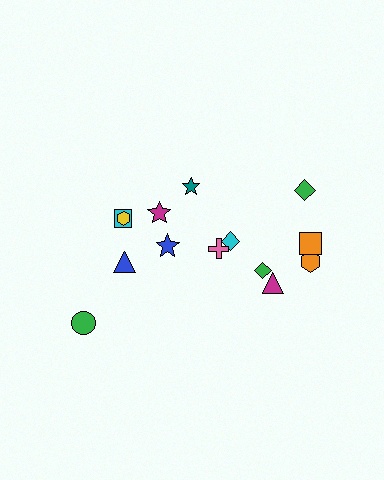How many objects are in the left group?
There are 6 objects.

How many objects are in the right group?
There are 8 objects.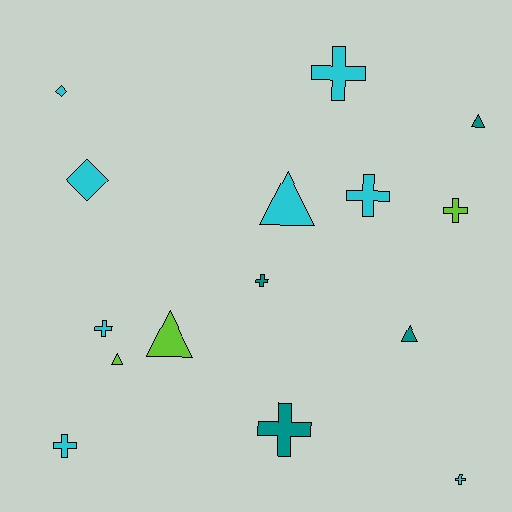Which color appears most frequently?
Cyan, with 8 objects.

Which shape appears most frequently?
Cross, with 8 objects.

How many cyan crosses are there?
There are 5 cyan crosses.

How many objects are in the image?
There are 15 objects.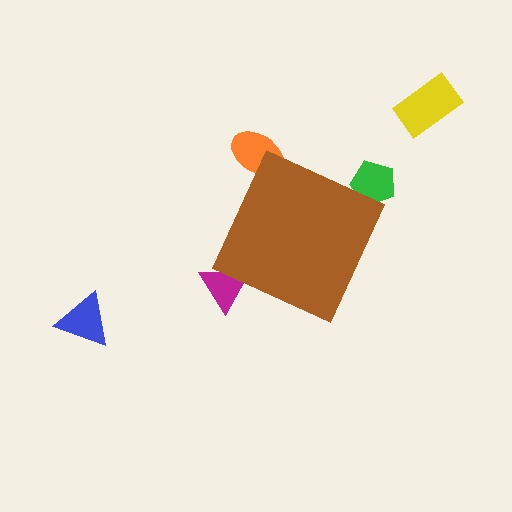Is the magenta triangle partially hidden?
Yes, the magenta triangle is partially hidden behind the brown diamond.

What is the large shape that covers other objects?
A brown diamond.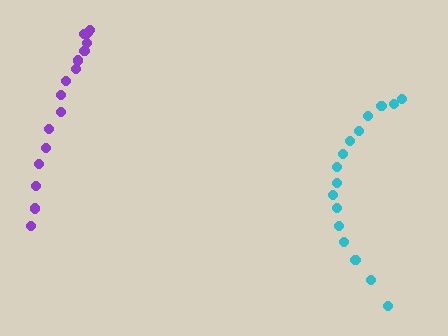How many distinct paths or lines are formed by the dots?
There are 2 distinct paths.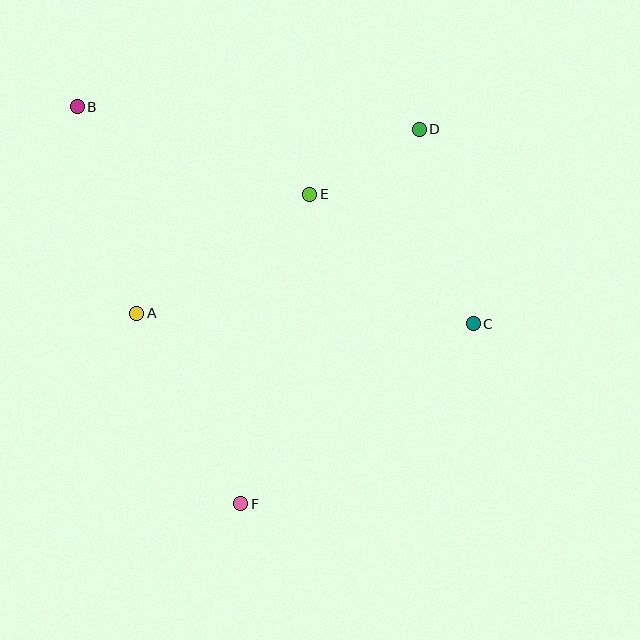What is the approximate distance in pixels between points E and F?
The distance between E and F is approximately 317 pixels.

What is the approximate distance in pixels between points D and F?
The distance between D and F is approximately 415 pixels.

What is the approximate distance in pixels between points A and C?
The distance between A and C is approximately 337 pixels.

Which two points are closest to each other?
Points D and E are closest to each other.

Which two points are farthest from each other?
Points B and C are farthest from each other.